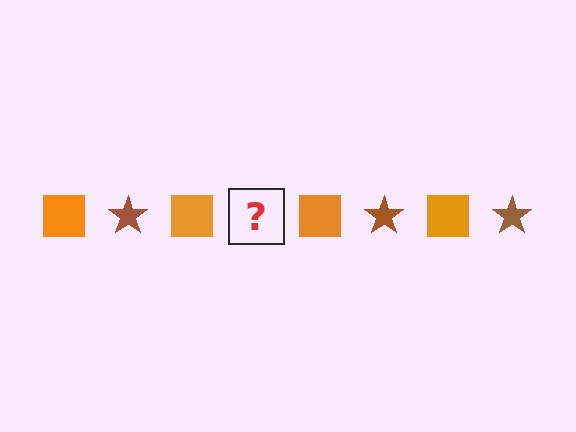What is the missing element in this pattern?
The missing element is a brown star.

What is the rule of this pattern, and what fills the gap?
The rule is that the pattern alternates between orange square and brown star. The gap should be filled with a brown star.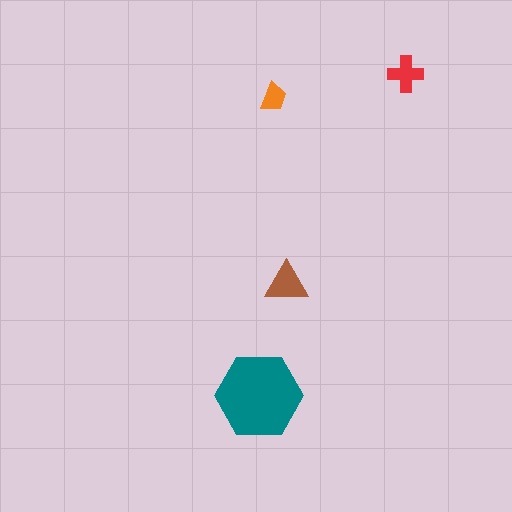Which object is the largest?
The teal hexagon.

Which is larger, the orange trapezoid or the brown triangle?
The brown triangle.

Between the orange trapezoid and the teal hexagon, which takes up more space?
The teal hexagon.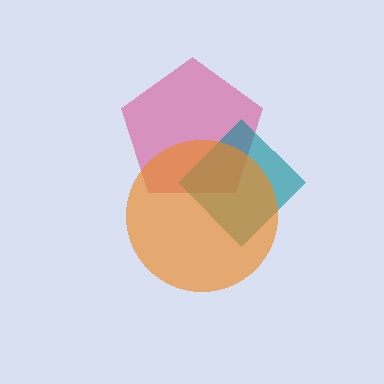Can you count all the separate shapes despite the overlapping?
Yes, there are 3 separate shapes.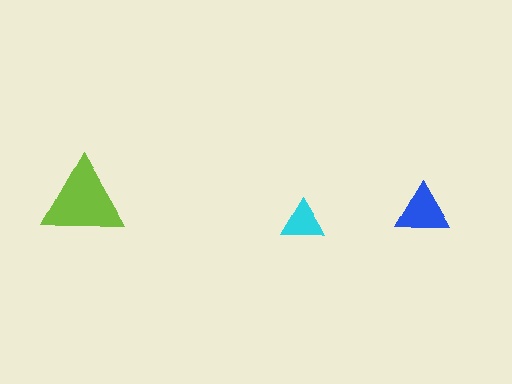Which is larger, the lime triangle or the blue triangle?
The lime one.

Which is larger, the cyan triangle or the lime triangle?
The lime one.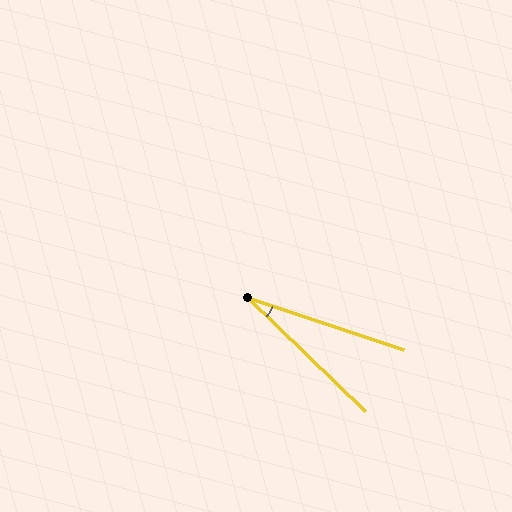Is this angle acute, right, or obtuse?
It is acute.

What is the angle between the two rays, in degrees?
Approximately 26 degrees.